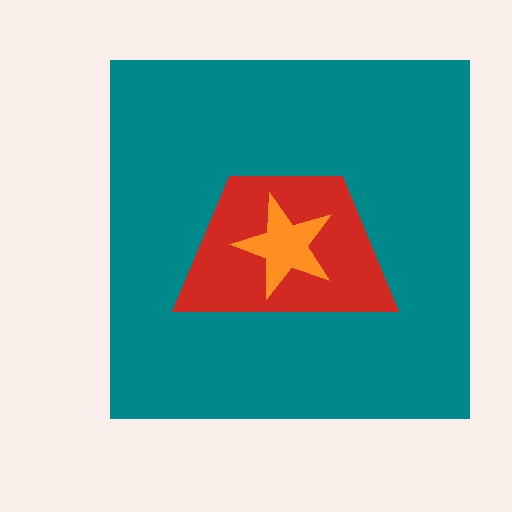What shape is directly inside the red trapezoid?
The orange star.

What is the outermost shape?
The teal square.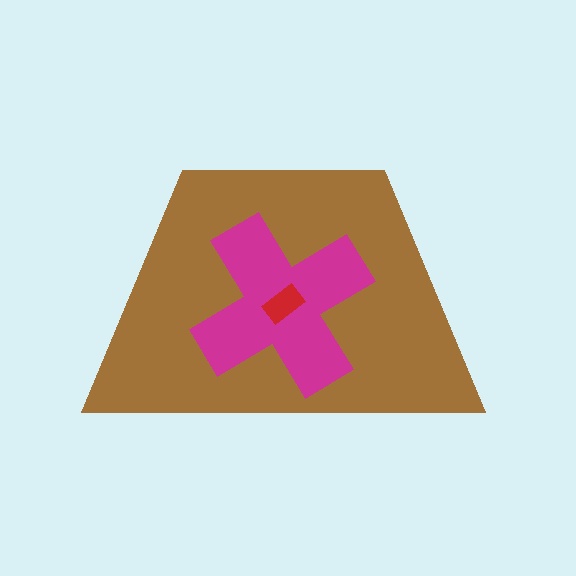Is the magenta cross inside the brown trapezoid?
Yes.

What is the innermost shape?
The red rectangle.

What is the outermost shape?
The brown trapezoid.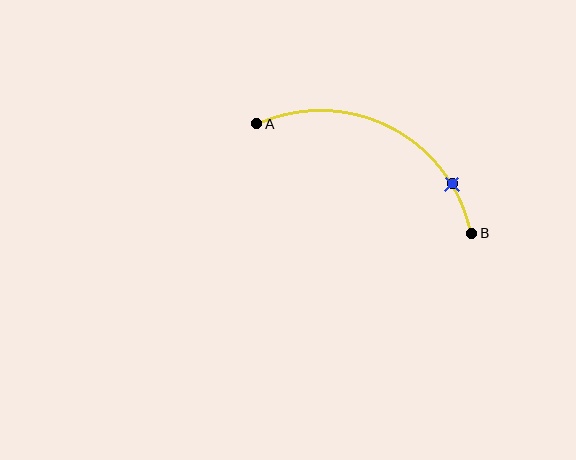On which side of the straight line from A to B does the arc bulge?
The arc bulges above the straight line connecting A and B.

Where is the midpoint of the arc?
The arc midpoint is the point on the curve farthest from the straight line joining A and B. It sits above that line.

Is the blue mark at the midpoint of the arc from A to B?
No. The blue mark lies on the arc but is closer to endpoint B. The arc midpoint would be at the point on the curve equidistant along the arc from both A and B.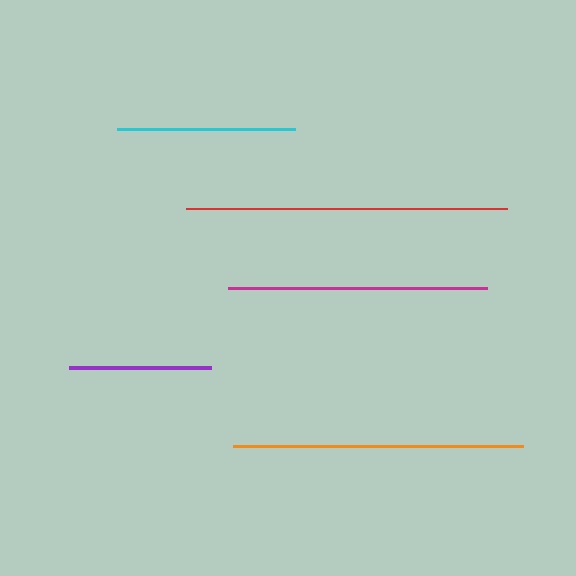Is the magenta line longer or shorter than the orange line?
The orange line is longer than the magenta line.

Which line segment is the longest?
The red line is the longest at approximately 321 pixels.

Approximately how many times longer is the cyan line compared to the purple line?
The cyan line is approximately 1.2 times the length of the purple line.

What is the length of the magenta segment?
The magenta segment is approximately 259 pixels long.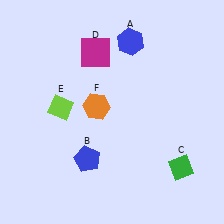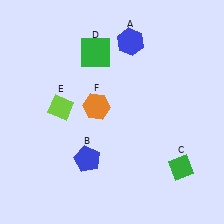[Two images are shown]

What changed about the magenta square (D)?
In Image 1, D is magenta. In Image 2, it changed to green.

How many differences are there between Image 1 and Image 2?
There is 1 difference between the two images.